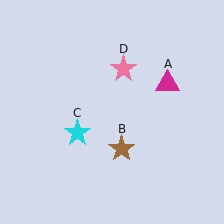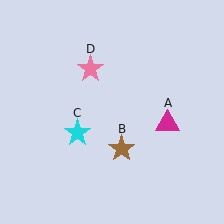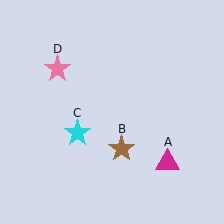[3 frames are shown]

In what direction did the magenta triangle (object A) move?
The magenta triangle (object A) moved down.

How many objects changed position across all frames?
2 objects changed position: magenta triangle (object A), pink star (object D).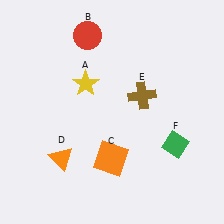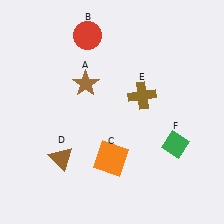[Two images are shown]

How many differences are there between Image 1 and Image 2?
There are 2 differences between the two images.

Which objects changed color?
A changed from yellow to brown. D changed from orange to brown.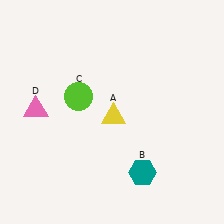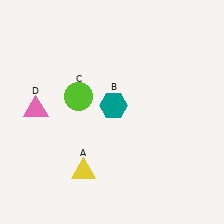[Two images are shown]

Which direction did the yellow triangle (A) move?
The yellow triangle (A) moved down.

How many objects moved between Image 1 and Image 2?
2 objects moved between the two images.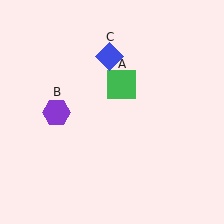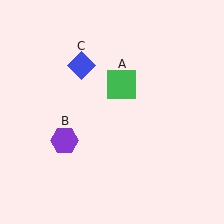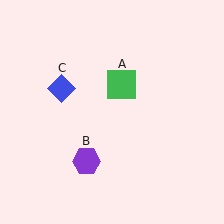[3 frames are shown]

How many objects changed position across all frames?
2 objects changed position: purple hexagon (object B), blue diamond (object C).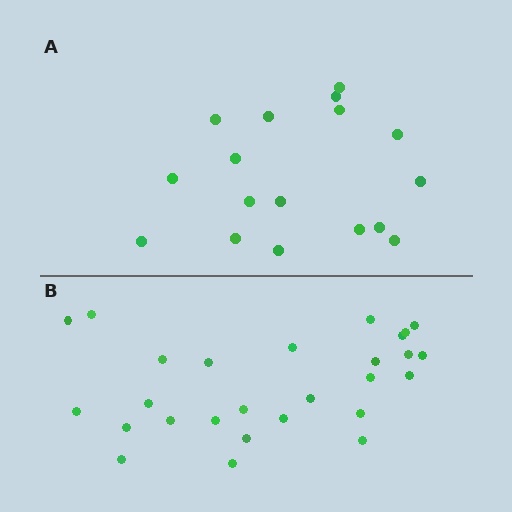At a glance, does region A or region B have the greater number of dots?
Region B (the bottom region) has more dots.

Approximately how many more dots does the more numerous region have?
Region B has roughly 10 or so more dots than region A.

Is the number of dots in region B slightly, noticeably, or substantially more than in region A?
Region B has substantially more. The ratio is roughly 1.6 to 1.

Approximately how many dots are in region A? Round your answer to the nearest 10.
About 20 dots. (The exact count is 17, which rounds to 20.)